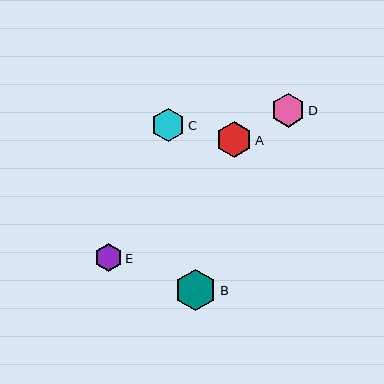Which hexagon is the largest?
Hexagon B is the largest with a size of approximately 41 pixels.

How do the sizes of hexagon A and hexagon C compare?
Hexagon A and hexagon C are approximately the same size.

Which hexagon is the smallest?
Hexagon E is the smallest with a size of approximately 27 pixels.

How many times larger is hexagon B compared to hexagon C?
Hexagon B is approximately 1.2 times the size of hexagon C.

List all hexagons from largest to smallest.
From largest to smallest: B, A, D, C, E.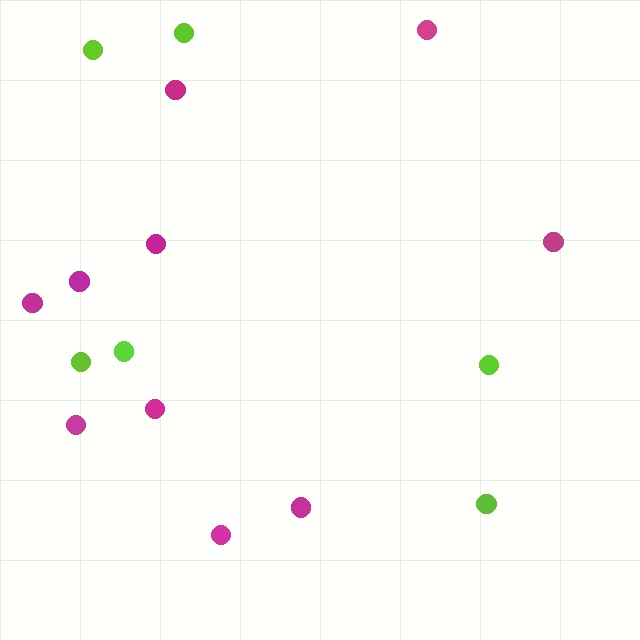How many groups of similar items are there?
There are 2 groups: one group of magenta circles (10) and one group of lime circles (6).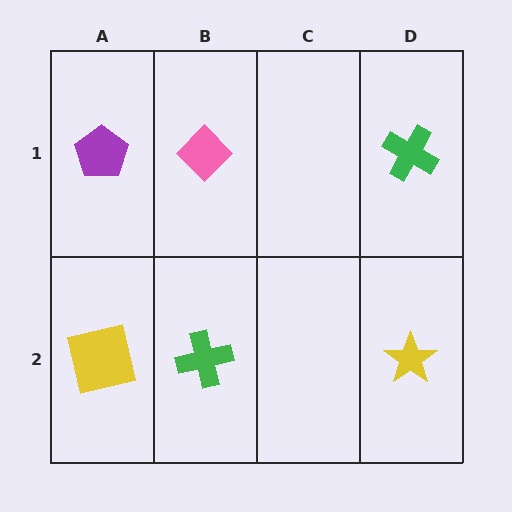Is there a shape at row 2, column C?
No, that cell is empty.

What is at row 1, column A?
A purple pentagon.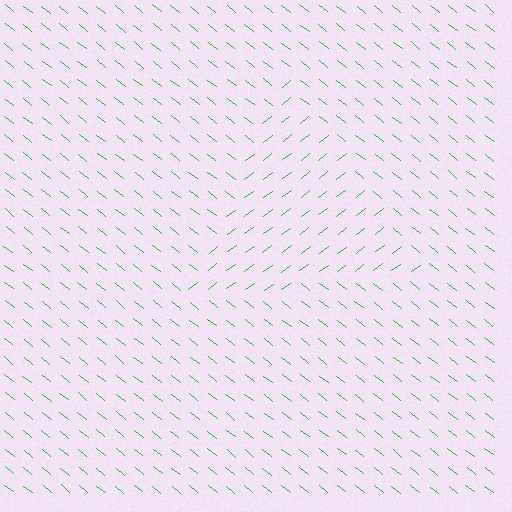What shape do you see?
I see a triangle.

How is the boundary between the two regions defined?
The boundary is defined purely by a change in line orientation (approximately 76 degrees difference). All lines are the same color and thickness.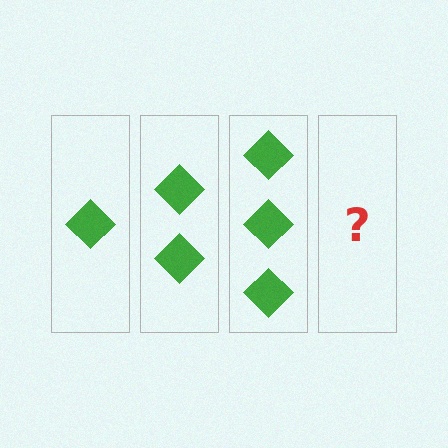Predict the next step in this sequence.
The next step is 4 diamonds.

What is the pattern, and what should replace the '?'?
The pattern is that each step adds one more diamond. The '?' should be 4 diamonds.